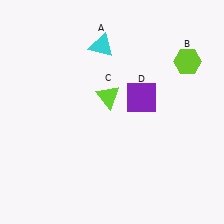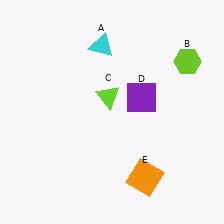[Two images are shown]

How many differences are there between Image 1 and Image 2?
There is 1 difference between the two images.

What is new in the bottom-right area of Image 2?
An orange square (E) was added in the bottom-right area of Image 2.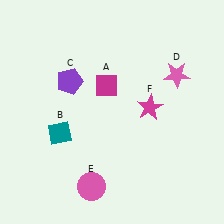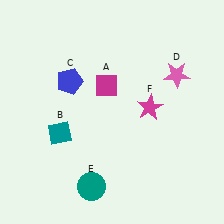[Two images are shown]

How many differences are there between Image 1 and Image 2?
There are 2 differences between the two images.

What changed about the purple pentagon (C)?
In Image 1, C is purple. In Image 2, it changed to blue.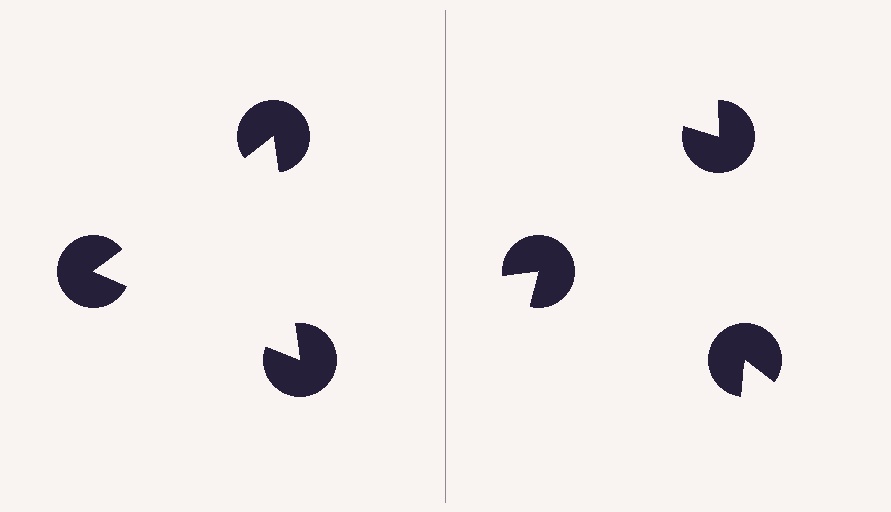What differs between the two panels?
The pac-man discs are positioned identically on both sides; only the wedge orientations differ. On the left they align to a triangle; on the right they are misaligned.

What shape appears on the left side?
An illusory triangle.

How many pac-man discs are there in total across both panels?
6 — 3 on each side.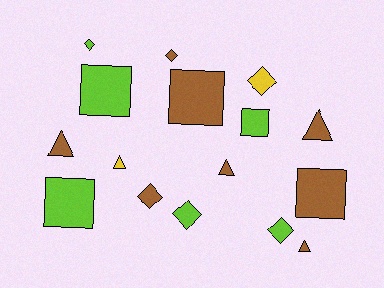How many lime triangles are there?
There are no lime triangles.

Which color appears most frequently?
Brown, with 8 objects.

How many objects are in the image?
There are 16 objects.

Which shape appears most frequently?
Diamond, with 6 objects.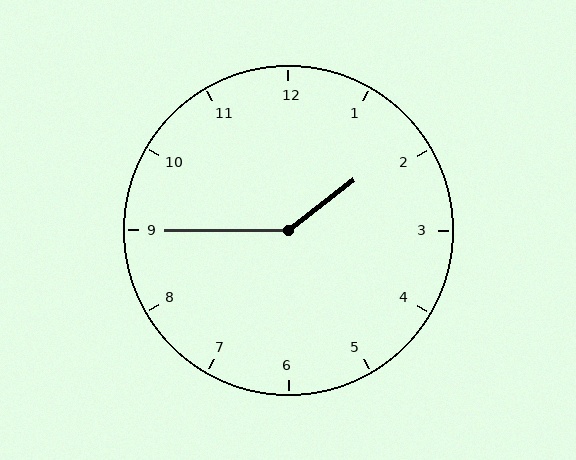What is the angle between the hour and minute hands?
Approximately 142 degrees.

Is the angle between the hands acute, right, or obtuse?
It is obtuse.